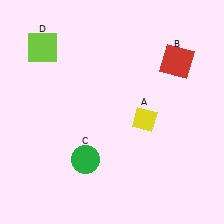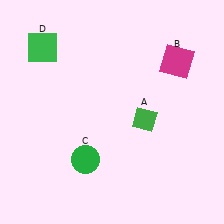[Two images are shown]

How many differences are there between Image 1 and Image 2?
There are 3 differences between the two images.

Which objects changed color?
A changed from yellow to green. B changed from red to magenta. D changed from lime to green.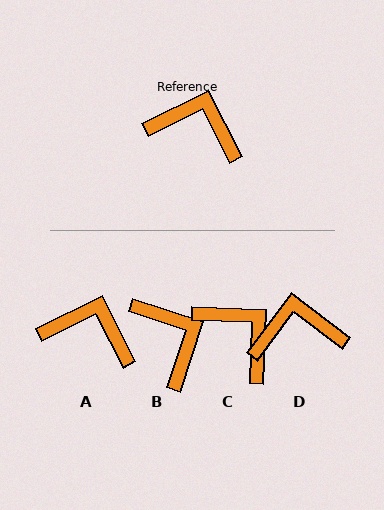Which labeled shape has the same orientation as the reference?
A.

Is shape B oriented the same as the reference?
No, it is off by about 45 degrees.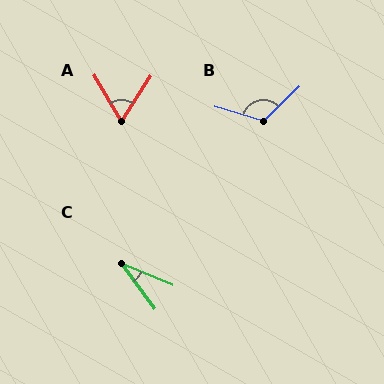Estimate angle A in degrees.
Approximately 64 degrees.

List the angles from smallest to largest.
C (31°), A (64°), B (119°).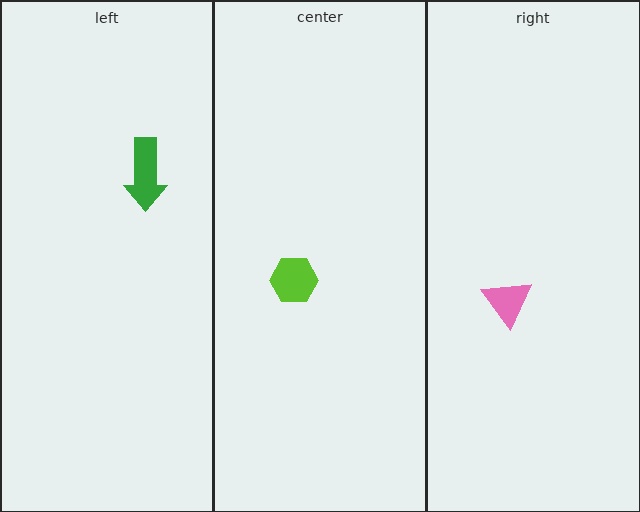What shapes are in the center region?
The lime hexagon.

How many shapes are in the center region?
1.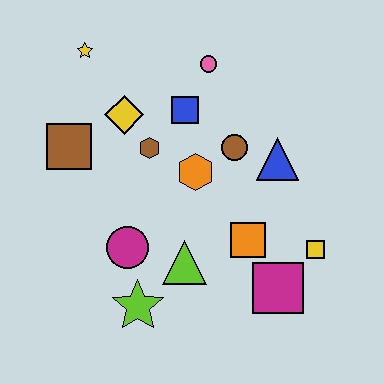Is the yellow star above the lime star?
Yes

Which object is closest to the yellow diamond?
The brown hexagon is closest to the yellow diamond.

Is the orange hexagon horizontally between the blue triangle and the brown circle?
No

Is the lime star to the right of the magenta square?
No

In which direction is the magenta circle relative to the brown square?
The magenta circle is below the brown square.